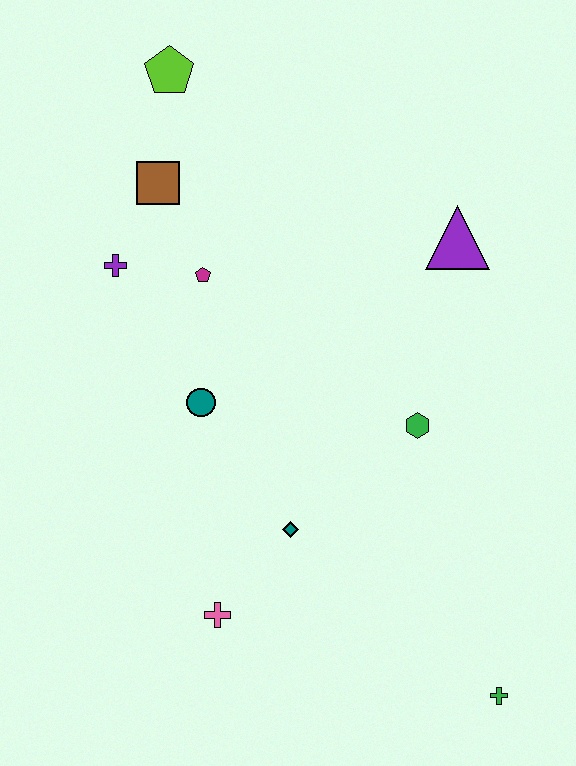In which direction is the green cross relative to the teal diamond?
The green cross is to the right of the teal diamond.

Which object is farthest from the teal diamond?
The lime pentagon is farthest from the teal diamond.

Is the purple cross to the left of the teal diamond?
Yes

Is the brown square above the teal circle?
Yes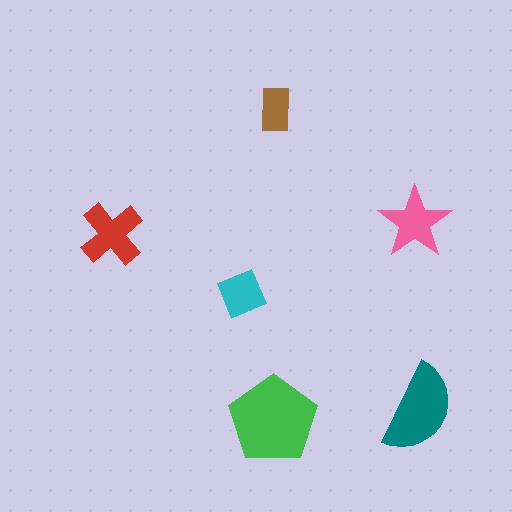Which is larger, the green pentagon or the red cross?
The green pentagon.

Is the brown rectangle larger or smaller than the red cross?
Smaller.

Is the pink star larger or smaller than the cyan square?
Larger.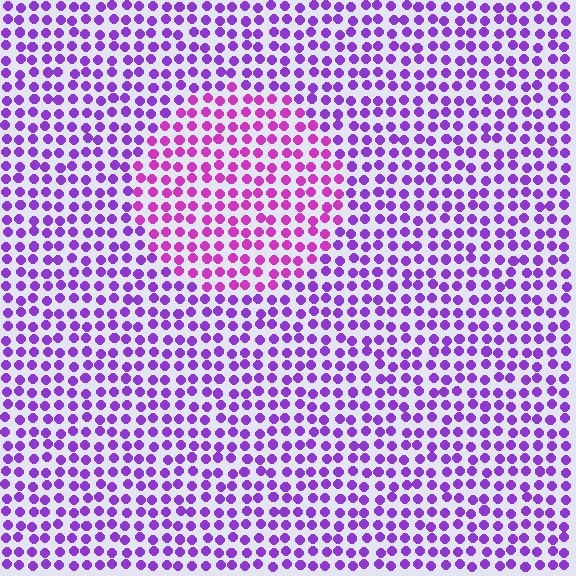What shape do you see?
I see a circle.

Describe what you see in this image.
The image is filled with small purple elements in a uniform arrangement. A circle-shaped region is visible where the elements are tinted to a slightly different hue, forming a subtle color boundary.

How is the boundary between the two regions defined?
The boundary is defined purely by a slight shift in hue (about 31 degrees). Spacing, size, and orientation are identical on both sides.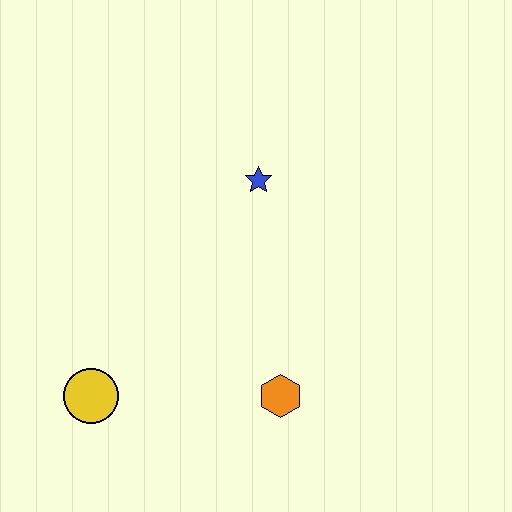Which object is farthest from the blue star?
The yellow circle is farthest from the blue star.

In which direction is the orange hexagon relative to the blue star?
The orange hexagon is below the blue star.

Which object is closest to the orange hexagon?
The yellow circle is closest to the orange hexagon.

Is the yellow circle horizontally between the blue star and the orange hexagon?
No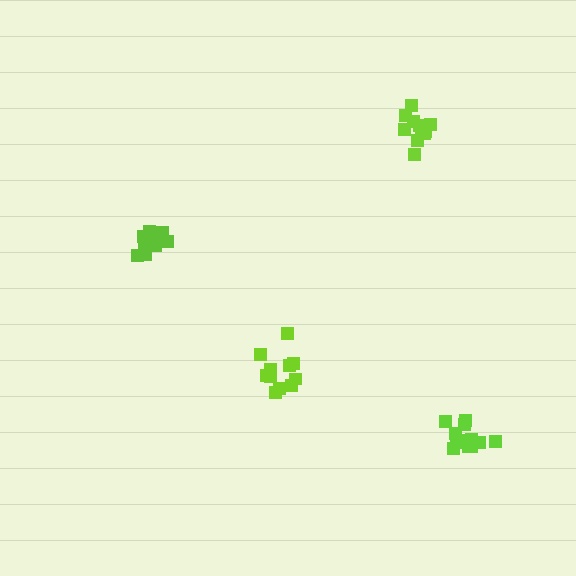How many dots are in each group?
Group 1: 12 dots, Group 2: 15 dots, Group 3: 11 dots, Group 4: 11 dots (49 total).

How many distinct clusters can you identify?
There are 4 distinct clusters.